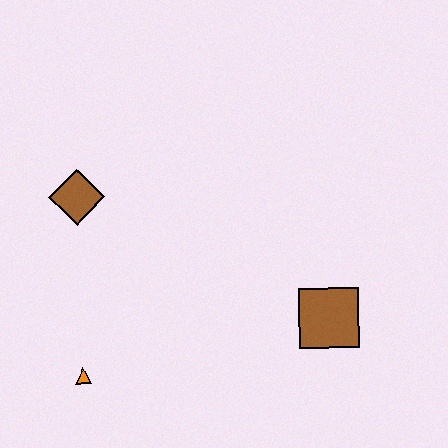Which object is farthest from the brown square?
The brown diamond is farthest from the brown square.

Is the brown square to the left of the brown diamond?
No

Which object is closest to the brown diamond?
The orange triangle is closest to the brown diamond.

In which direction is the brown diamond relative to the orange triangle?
The brown diamond is above the orange triangle.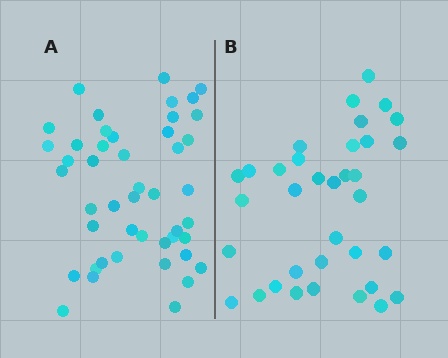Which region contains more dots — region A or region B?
Region A (the left region) has more dots.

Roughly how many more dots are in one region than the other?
Region A has roughly 12 or so more dots than region B.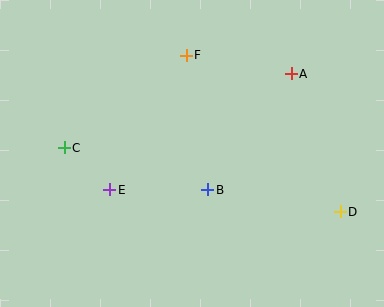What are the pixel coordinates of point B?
Point B is at (208, 190).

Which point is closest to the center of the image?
Point B at (208, 190) is closest to the center.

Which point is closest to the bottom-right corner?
Point D is closest to the bottom-right corner.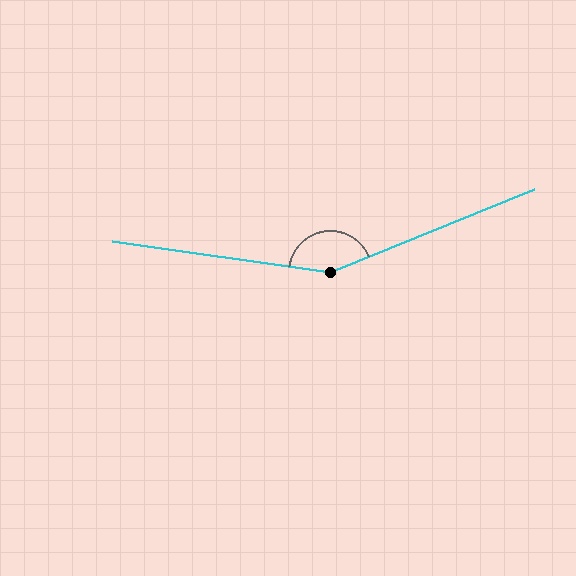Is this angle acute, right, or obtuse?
It is obtuse.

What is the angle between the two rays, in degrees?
Approximately 150 degrees.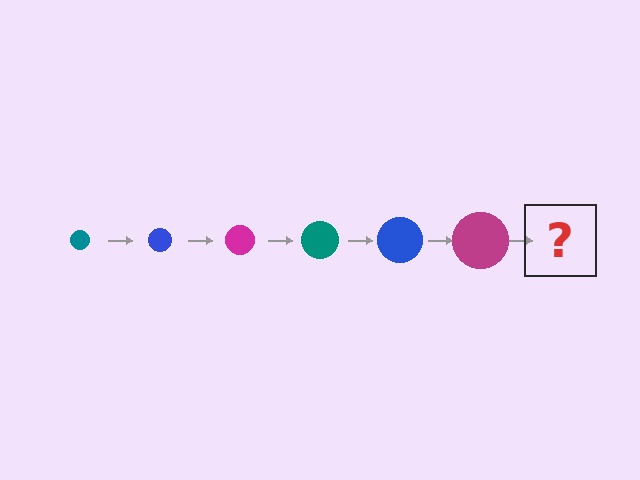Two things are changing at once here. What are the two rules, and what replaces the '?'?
The two rules are that the circle grows larger each step and the color cycles through teal, blue, and magenta. The '?' should be a teal circle, larger than the previous one.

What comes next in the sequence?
The next element should be a teal circle, larger than the previous one.